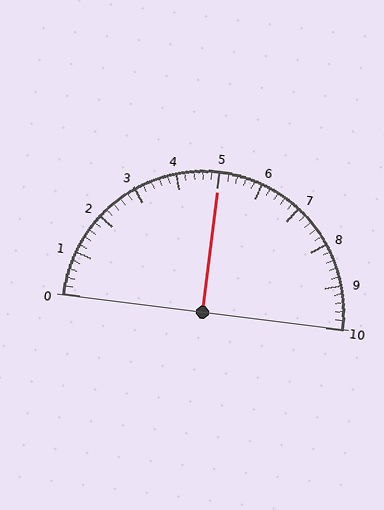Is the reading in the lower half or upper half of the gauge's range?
The reading is in the upper half of the range (0 to 10).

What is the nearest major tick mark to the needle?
The nearest major tick mark is 5.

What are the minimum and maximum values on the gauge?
The gauge ranges from 0 to 10.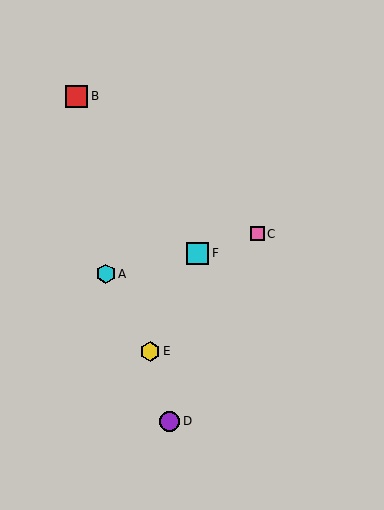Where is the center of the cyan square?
The center of the cyan square is at (198, 253).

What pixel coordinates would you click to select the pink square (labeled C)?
Click at (257, 234) to select the pink square C.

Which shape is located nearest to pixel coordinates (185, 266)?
The cyan square (labeled F) at (198, 253) is nearest to that location.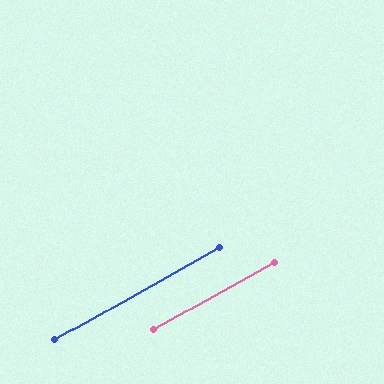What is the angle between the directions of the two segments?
Approximately 0 degrees.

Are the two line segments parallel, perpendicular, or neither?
Parallel — their directions differ by only 0.1°.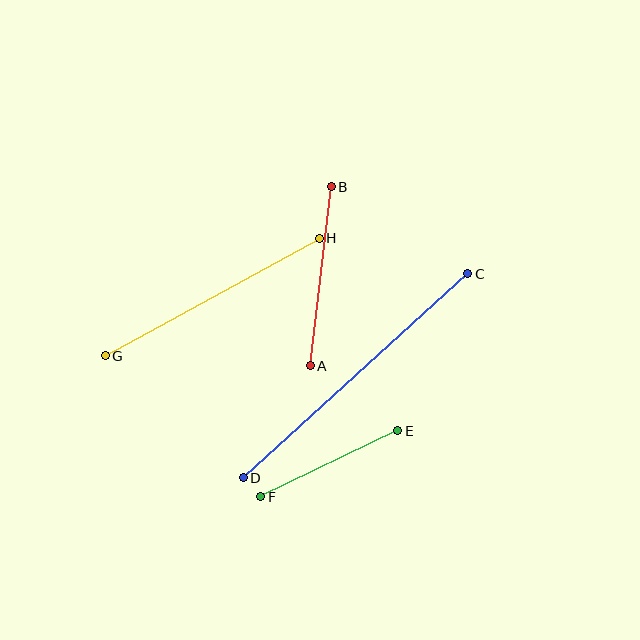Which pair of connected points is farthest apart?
Points C and D are farthest apart.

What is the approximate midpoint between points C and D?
The midpoint is at approximately (355, 376) pixels.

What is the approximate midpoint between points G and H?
The midpoint is at approximately (212, 297) pixels.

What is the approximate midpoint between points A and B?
The midpoint is at approximately (321, 276) pixels.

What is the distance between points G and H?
The distance is approximately 244 pixels.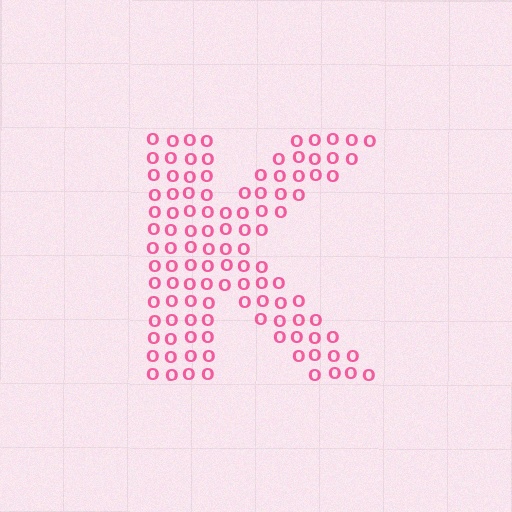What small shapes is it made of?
It is made of small letter O's.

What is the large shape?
The large shape is the letter K.